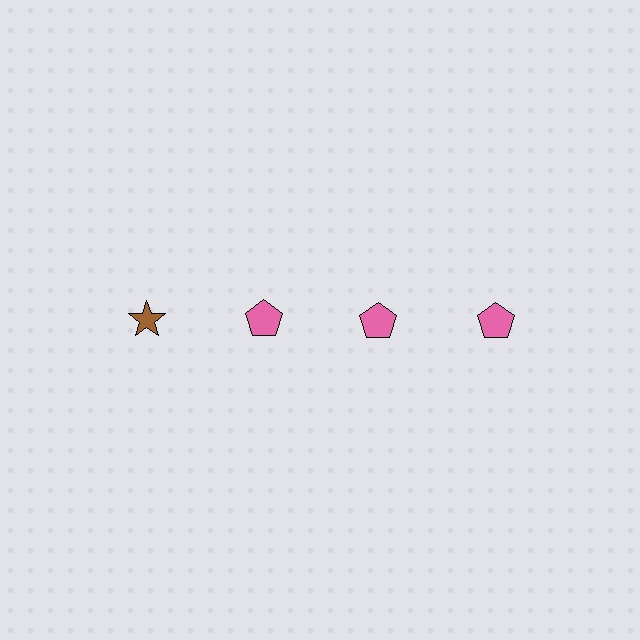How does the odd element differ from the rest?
It differs in both color (brown instead of pink) and shape (star instead of pentagon).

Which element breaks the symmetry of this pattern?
The brown star in the top row, leftmost column breaks the symmetry. All other shapes are pink pentagons.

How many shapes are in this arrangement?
There are 4 shapes arranged in a grid pattern.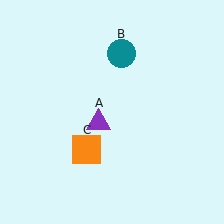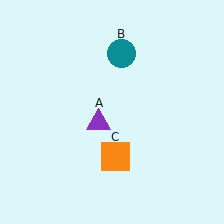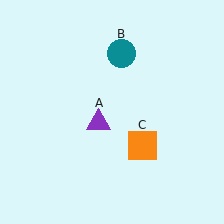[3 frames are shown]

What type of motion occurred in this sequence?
The orange square (object C) rotated counterclockwise around the center of the scene.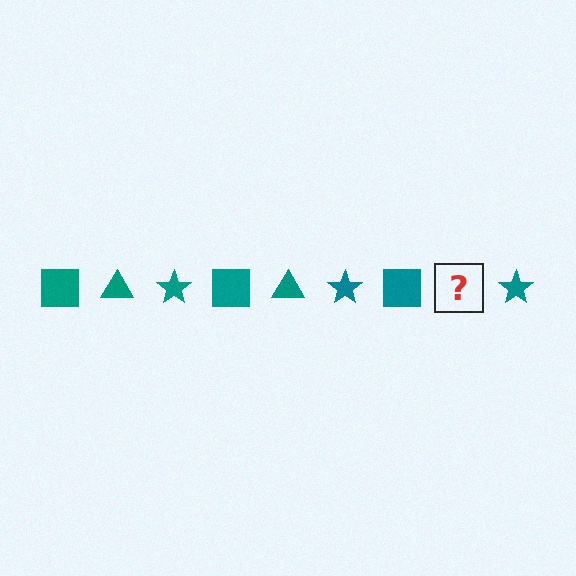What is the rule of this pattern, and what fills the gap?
The rule is that the pattern cycles through square, triangle, star shapes in teal. The gap should be filled with a teal triangle.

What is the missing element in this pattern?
The missing element is a teal triangle.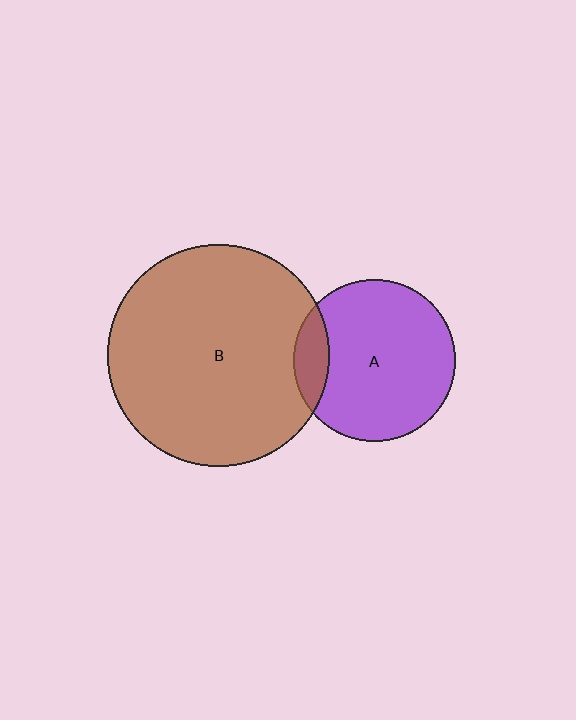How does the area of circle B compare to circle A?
Approximately 1.9 times.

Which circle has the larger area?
Circle B (brown).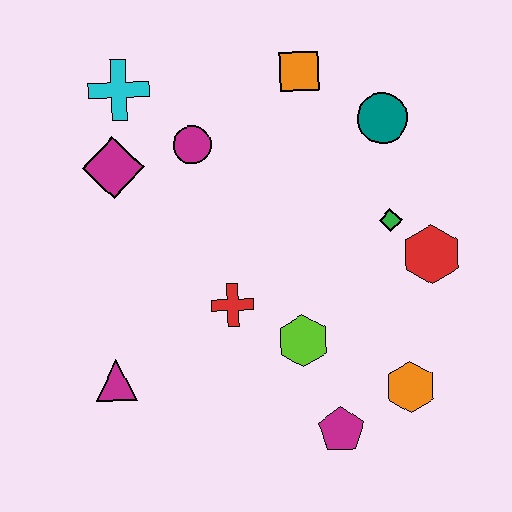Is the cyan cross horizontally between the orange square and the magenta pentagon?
No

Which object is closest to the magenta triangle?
The red cross is closest to the magenta triangle.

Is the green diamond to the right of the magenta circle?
Yes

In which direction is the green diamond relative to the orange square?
The green diamond is below the orange square.